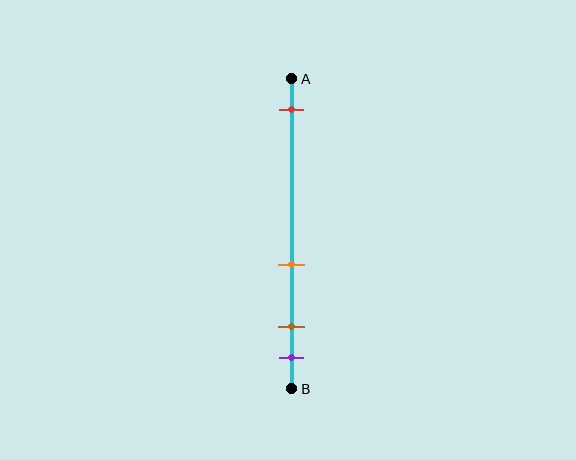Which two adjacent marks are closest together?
The brown and purple marks are the closest adjacent pair.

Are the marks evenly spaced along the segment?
No, the marks are not evenly spaced.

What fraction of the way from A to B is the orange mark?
The orange mark is approximately 60% (0.6) of the way from A to B.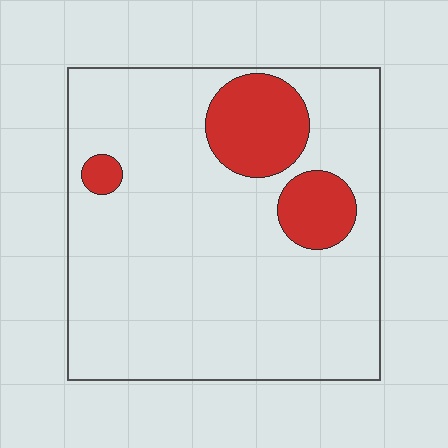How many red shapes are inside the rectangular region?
3.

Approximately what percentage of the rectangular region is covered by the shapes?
Approximately 15%.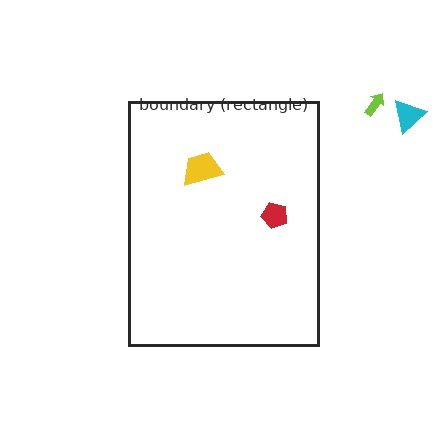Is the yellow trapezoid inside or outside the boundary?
Inside.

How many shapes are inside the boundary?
2 inside, 2 outside.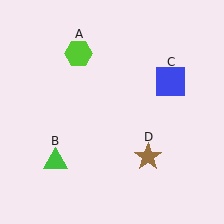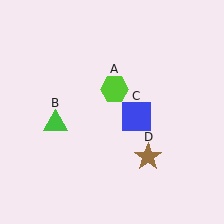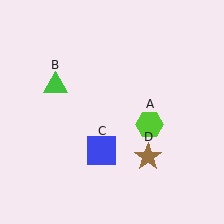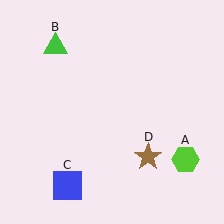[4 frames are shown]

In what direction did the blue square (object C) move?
The blue square (object C) moved down and to the left.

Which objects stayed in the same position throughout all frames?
Brown star (object D) remained stationary.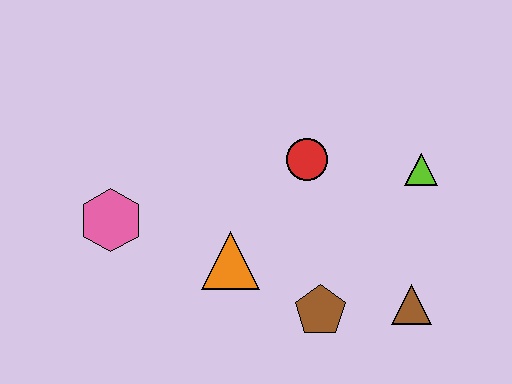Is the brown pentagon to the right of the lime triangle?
No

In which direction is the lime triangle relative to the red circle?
The lime triangle is to the right of the red circle.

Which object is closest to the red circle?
The lime triangle is closest to the red circle.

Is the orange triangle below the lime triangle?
Yes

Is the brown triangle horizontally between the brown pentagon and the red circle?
No